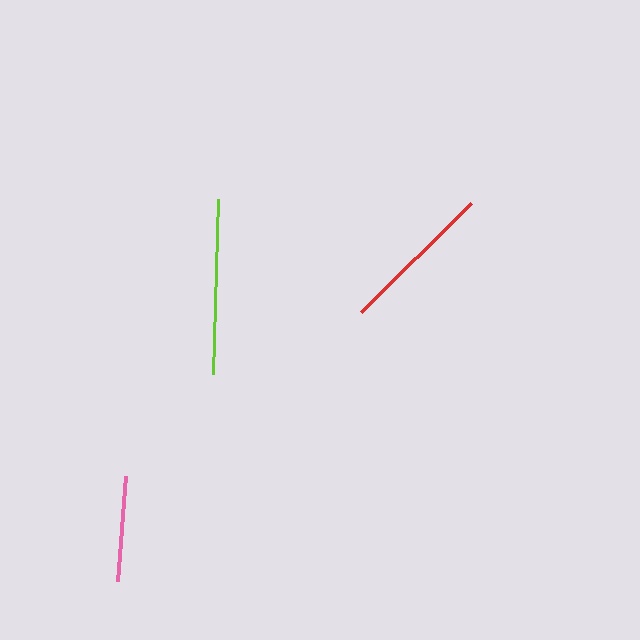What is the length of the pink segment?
The pink segment is approximately 105 pixels long.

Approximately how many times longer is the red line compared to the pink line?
The red line is approximately 1.5 times the length of the pink line.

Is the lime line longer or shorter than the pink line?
The lime line is longer than the pink line.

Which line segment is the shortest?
The pink line is the shortest at approximately 105 pixels.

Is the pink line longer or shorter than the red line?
The red line is longer than the pink line.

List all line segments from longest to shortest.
From longest to shortest: lime, red, pink.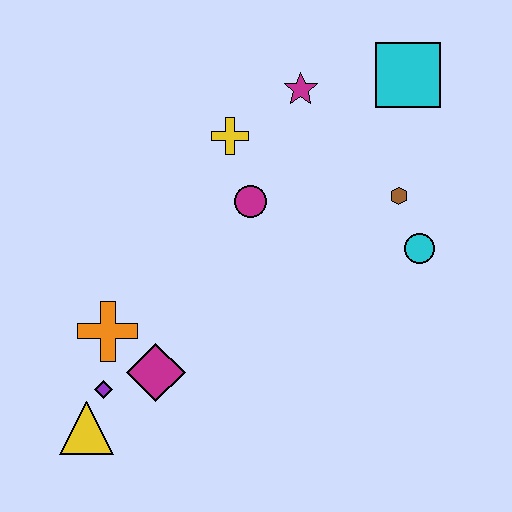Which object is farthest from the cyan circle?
The yellow triangle is farthest from the cyan circle.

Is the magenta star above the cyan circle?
Yes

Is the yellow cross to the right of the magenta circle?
No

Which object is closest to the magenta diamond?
The purple diamond is closest to the magenta diamond.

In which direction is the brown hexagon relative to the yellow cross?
The brown hexagon is to the right of the yellow cross.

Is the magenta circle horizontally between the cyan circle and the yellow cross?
Yes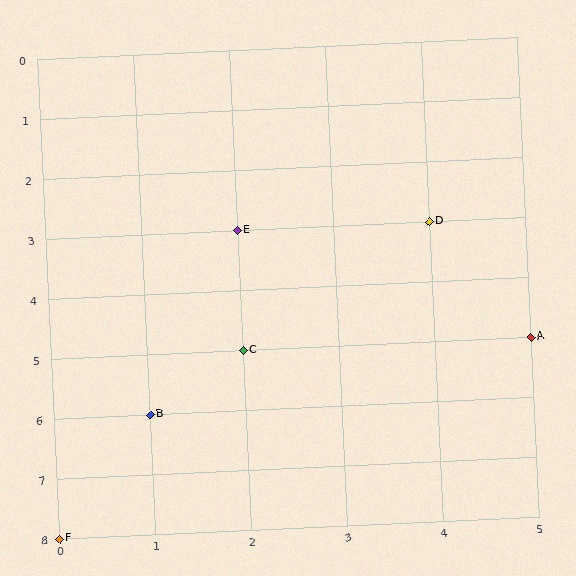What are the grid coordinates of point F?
Point F is at grid coordinates (0, 8).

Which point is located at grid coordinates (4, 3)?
Point D is at (4, 3).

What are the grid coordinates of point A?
Point A is at grid coordinates (5, 5).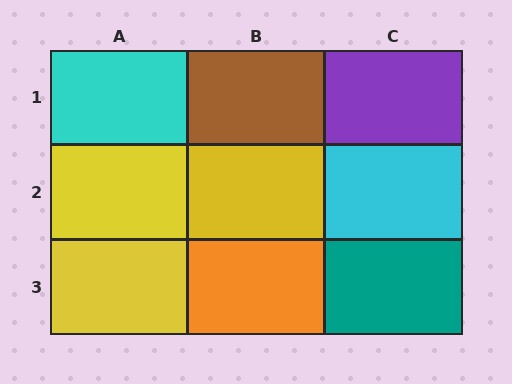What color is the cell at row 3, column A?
Yellow.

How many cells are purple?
1 cell is purple.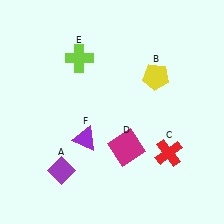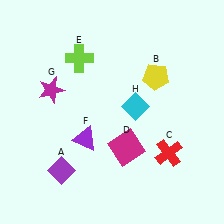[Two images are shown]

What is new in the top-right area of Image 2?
A cyan diamond (H) was added in the top-right area of Image 2.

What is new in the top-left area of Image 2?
A magenta star (G) was added in the top-left area of Image 2.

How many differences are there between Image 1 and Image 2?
There are 2 differences between the two images.